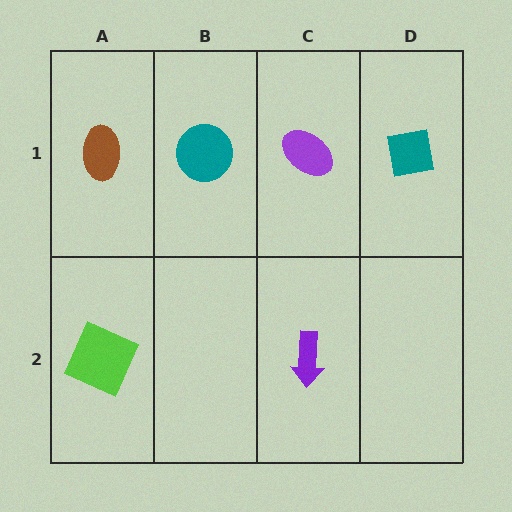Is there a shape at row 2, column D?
No, that cell is empty.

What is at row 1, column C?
A purple ellipse.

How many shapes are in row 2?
2 shapes.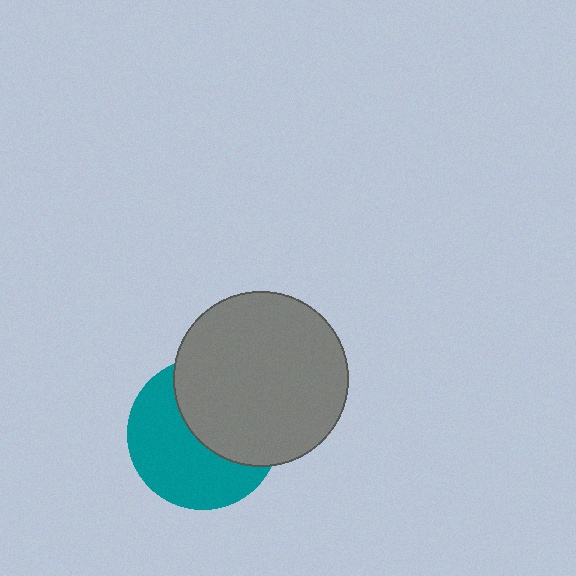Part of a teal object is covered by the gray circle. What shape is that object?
It is a circle.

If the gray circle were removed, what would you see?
You would see the complete teal circle.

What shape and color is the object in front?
The object in front is a gray circle.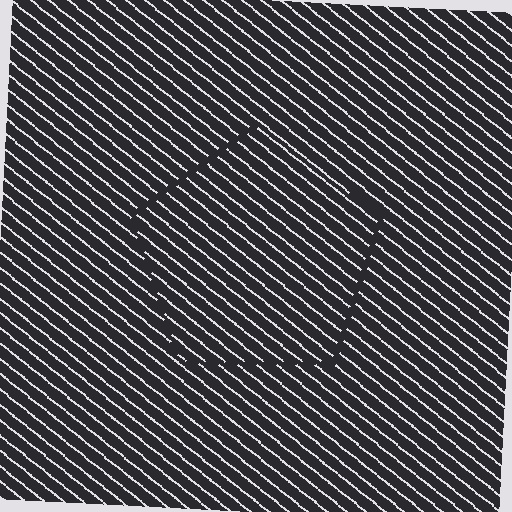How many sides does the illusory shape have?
5 sides — the line-ends trace a pentagon.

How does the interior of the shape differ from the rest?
The interior of the shape contains the same grating, shifted by half a period — the contour is defined by the phase discontinuity where line-ends from the inner and outer gratings abut.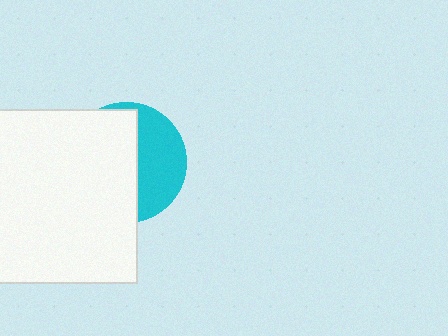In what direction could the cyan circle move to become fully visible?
The cyan circle could move right. That would shift it out from behind the white square entirely.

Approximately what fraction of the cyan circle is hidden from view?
Roughly 60% of the cyan circle is hidden behind the white square.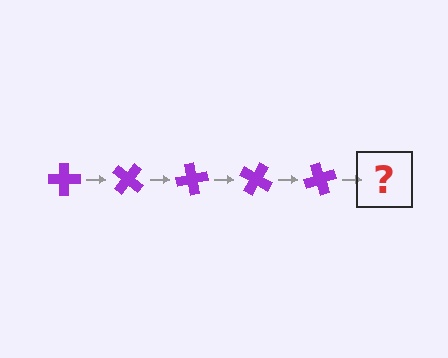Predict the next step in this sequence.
The next step is a purple cross rotated 200 degrees.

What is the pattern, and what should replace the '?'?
The pattern is that the cross rotates 40 degrees each step. The '?' should be a purple cross rotated 200 degrees.